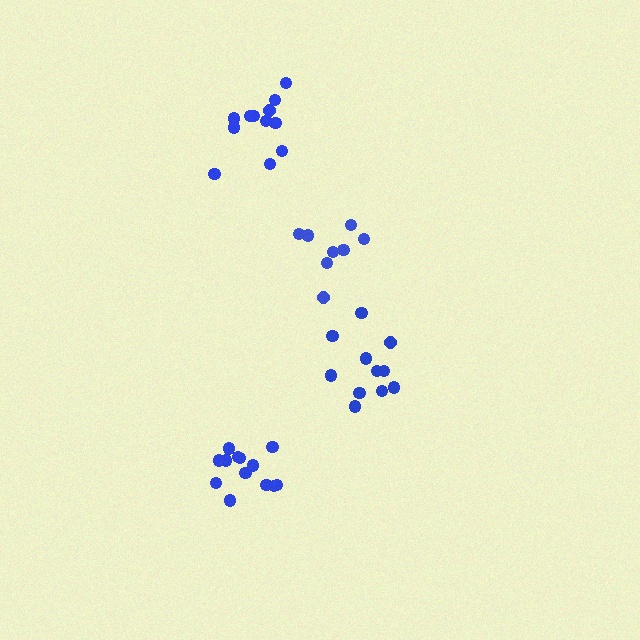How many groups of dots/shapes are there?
There are 4 groups.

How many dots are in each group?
Group 1: 8 dots, Group 2: 13 dots, Group 3: 12 dots, Group 4: 11 dots (44 total).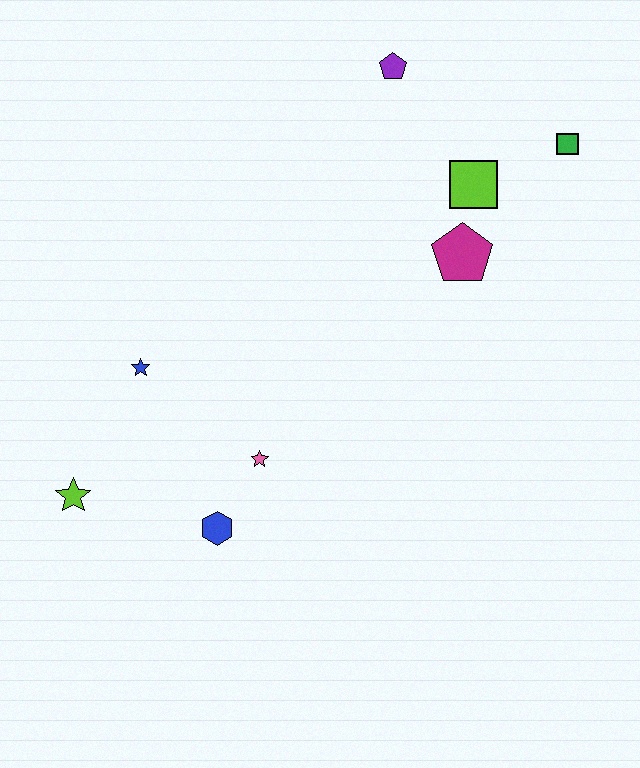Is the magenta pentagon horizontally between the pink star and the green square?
Yes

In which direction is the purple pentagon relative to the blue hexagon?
The purple pentagon is above the blue hexagon.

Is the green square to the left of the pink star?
No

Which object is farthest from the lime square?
The lime star is farthest from the lime square.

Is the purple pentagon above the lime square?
Yes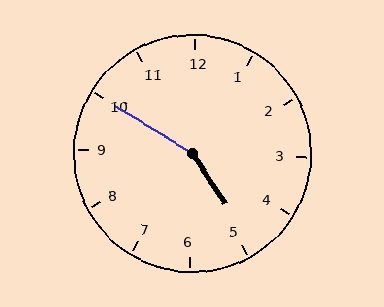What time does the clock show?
4:50.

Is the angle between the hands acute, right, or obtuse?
It is obtuse.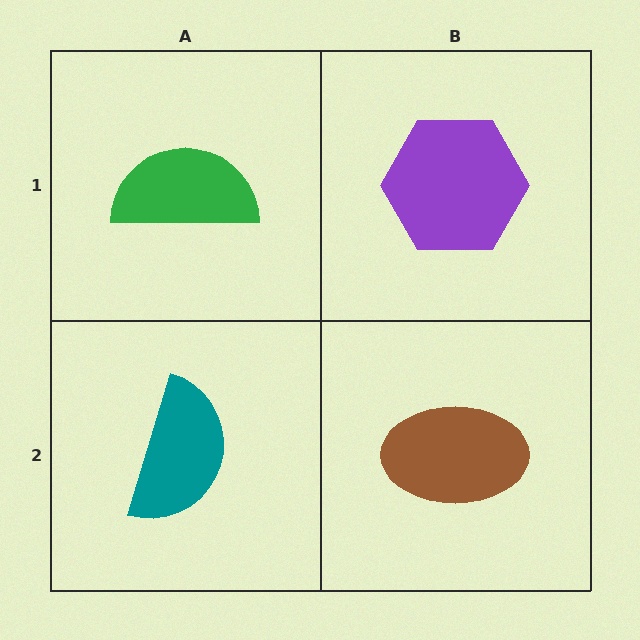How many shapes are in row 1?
2 shapes.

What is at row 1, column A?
A green semicircle.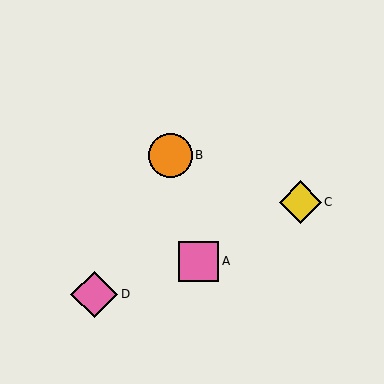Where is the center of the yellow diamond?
The center of the yellow diamond is at (300, 202).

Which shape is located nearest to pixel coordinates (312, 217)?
The yellow diamond (labeled C) at (300, 202) is nearest to that location.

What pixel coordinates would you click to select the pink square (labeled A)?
Click at (199, 261) to select the pink square A.